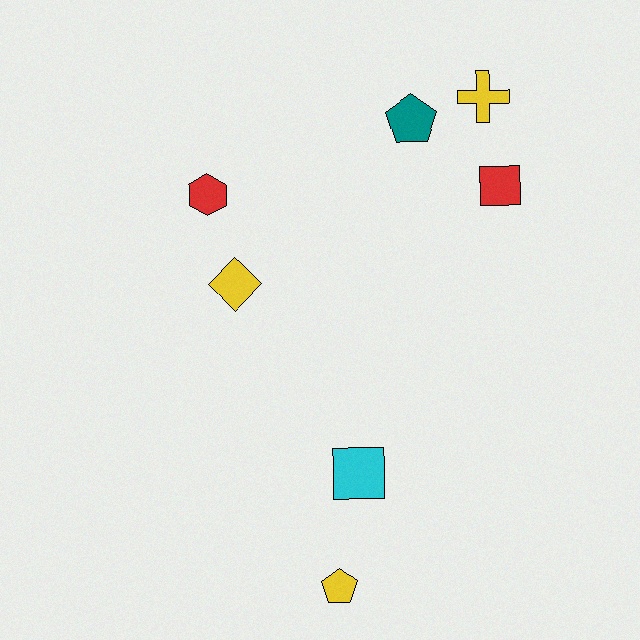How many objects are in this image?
There are 7 objects.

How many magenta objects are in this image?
There are no magenta objects.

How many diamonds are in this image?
There is 1 diamond.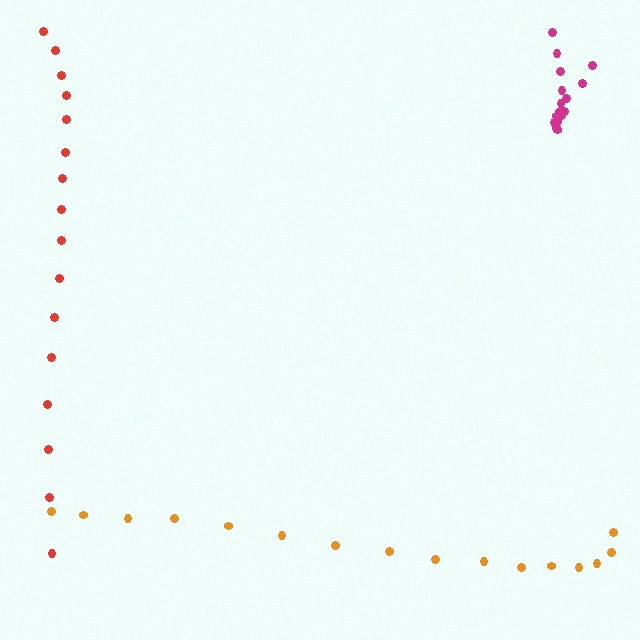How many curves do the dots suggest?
There are 3 distinct paths.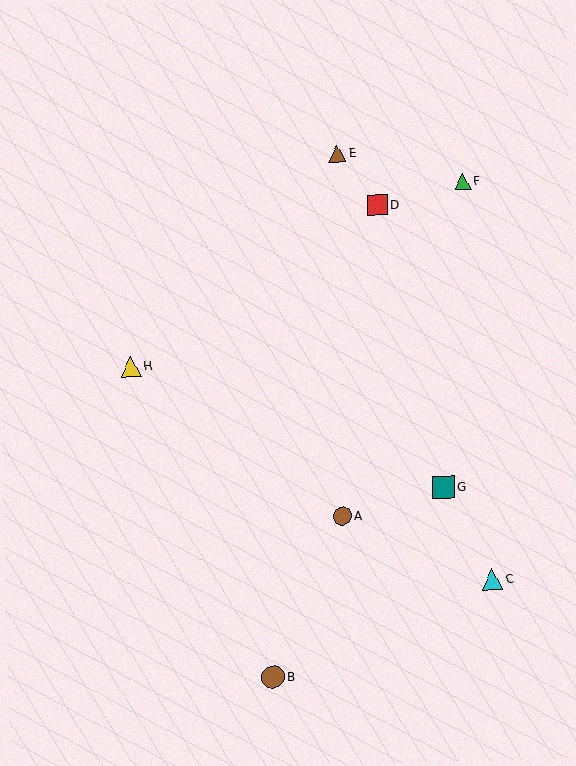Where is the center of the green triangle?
The center of the green triangle is at (463, 181).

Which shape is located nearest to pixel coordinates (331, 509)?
The brown circle (labeled A) at (342, 516) is nearest to that location.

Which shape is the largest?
The brown circle (labeled B) is the largest.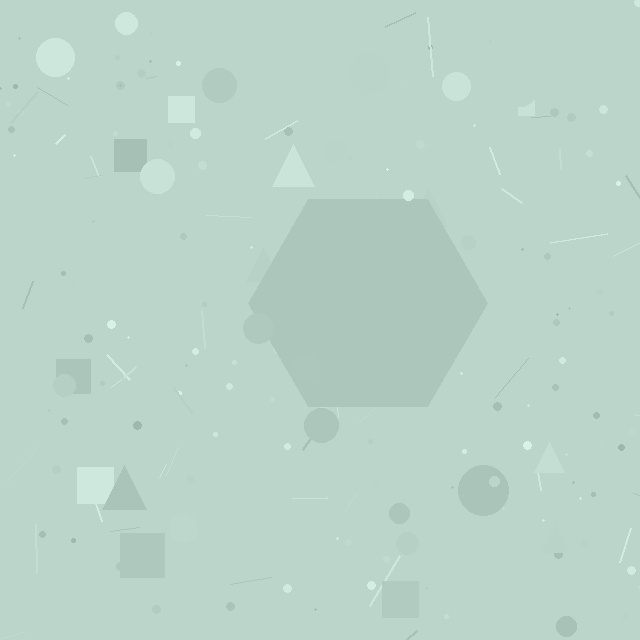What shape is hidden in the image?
A hexagon is hidden in the image.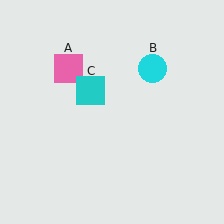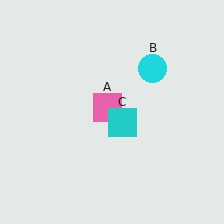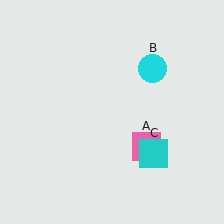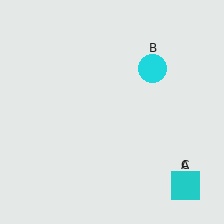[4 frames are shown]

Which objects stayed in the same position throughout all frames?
Cyan circle (object B) remained stationary.